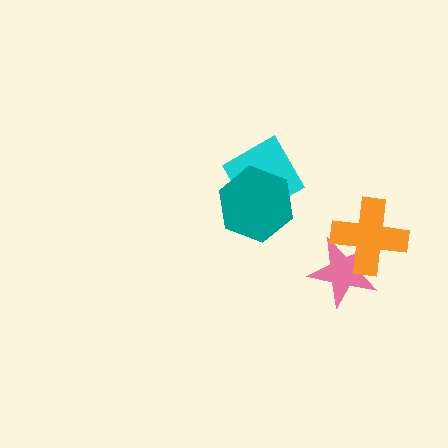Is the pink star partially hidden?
Yes, it is partially covered by another shape.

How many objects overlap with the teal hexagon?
1 object overlaps with the teal hexagon.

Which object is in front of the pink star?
The orange cross is in front of the pink star.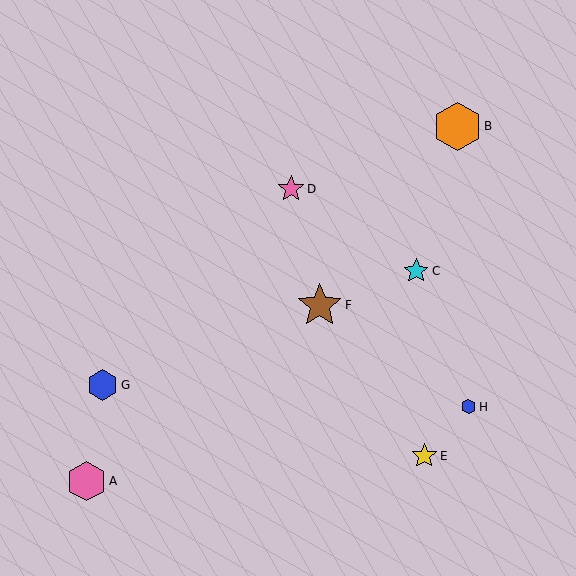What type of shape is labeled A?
Shape A is a pink hexagon.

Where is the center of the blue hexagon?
The center of the blue hexagon is at (468, 407).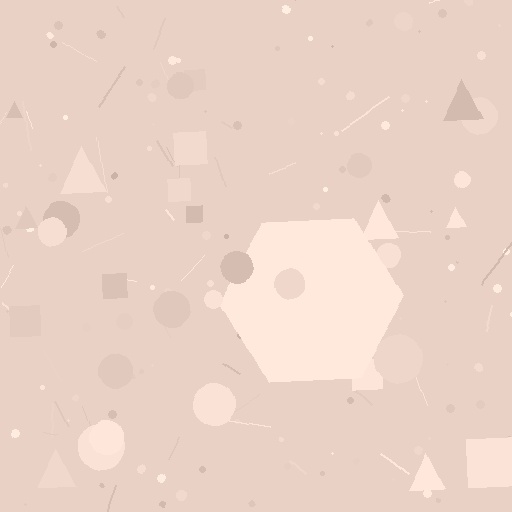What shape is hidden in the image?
A hexagon is hidden in the image.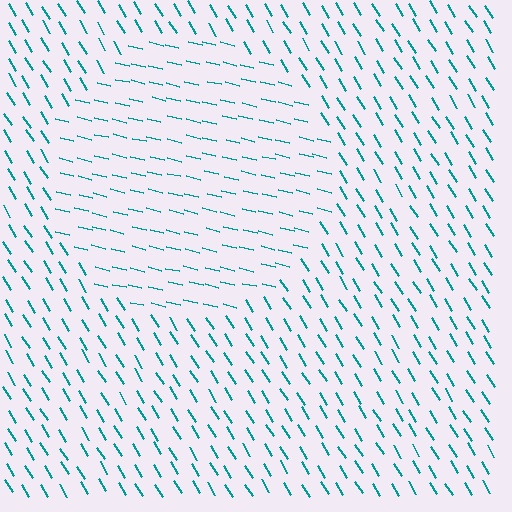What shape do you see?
I see a circle.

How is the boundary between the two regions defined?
The boundary is defined purely by a change in line orientation (approximately 45 degrees difference). All lines are the same color and thickness.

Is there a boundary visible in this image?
Yes, there is a texture boundary formed by a change in line orientation.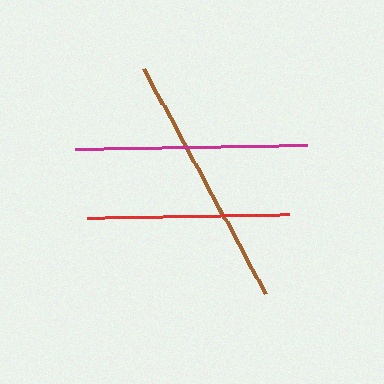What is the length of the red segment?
The red segment is approximately 202 pixels long.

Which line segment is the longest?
The brown line is the longest at approximately 256 pixels.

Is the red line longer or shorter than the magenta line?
The magenta line is longer than the red line.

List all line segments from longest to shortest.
From longest to shortest: brown, magenta, red.